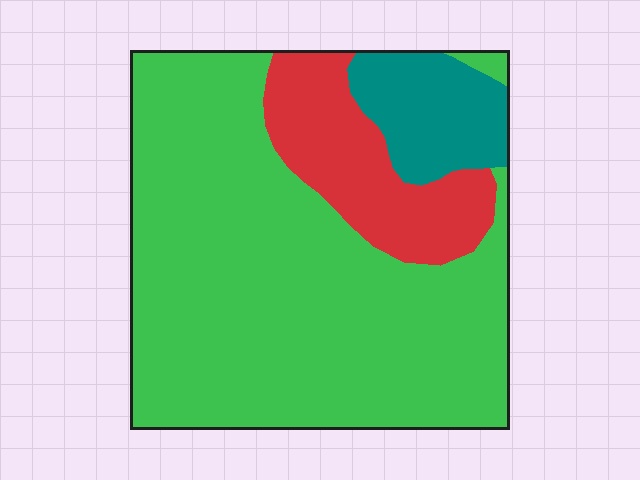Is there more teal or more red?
Red.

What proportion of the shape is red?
Red covers roughly 15% of the shape.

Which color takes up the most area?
Green, at roughly 70%.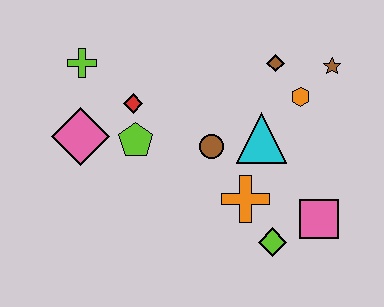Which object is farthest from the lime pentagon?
The brown star is farthest from the lime pentagon.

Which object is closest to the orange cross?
The lime diamond is closest to the orange cross.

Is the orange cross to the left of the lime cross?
No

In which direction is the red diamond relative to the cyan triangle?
The red diamond is to the left of the cyan triangle.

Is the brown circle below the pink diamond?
Yes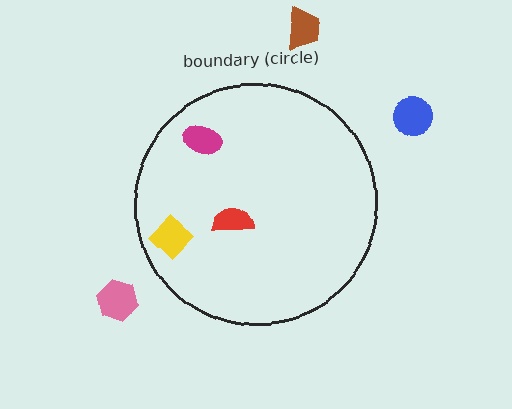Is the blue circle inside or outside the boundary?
Outside.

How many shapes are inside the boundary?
3 inside, 3 outside.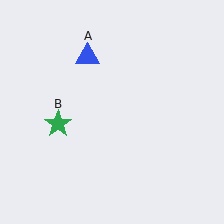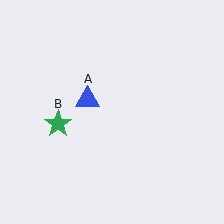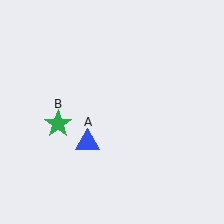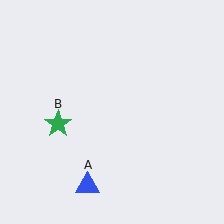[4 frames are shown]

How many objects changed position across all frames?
1 object changed position: blue triangle (object A).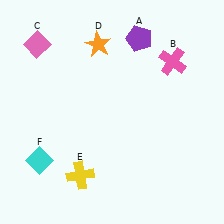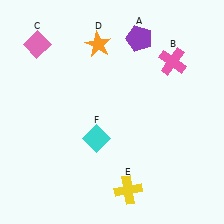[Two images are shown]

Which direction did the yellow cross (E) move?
The yellow cross (E) moved right.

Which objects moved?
The objects that moved are: the yellow cross (E), the cyan diamond (F).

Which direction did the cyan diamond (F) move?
The cyan diamond (F) moved right.